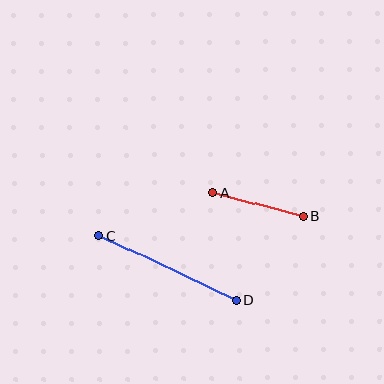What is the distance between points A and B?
The distance is approximately 94 pixels.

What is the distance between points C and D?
The distance is approximately 151 pixels.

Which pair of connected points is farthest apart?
Points C and D are farthest apart.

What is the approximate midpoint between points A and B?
The midpoint is at approximately (258, 205) pixels.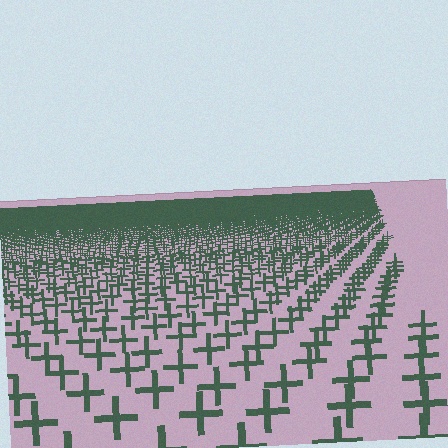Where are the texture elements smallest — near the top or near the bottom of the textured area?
Near the top.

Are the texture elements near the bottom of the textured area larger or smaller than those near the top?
Larger. Near the bottom, elements are closer to the viewer and appear at a bigger on-screen size.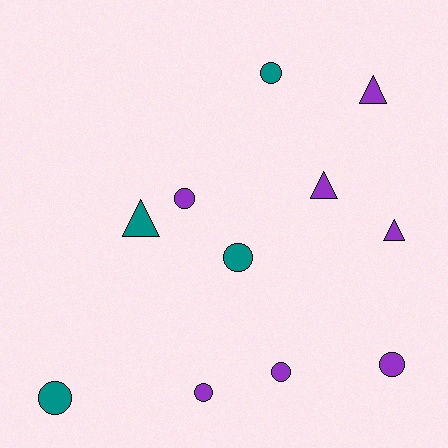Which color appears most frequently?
Purple, with 7 objects.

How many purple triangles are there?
There are 3 purple triangles.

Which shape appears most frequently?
Circle, with 7 objects.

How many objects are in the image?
There are 11 objects.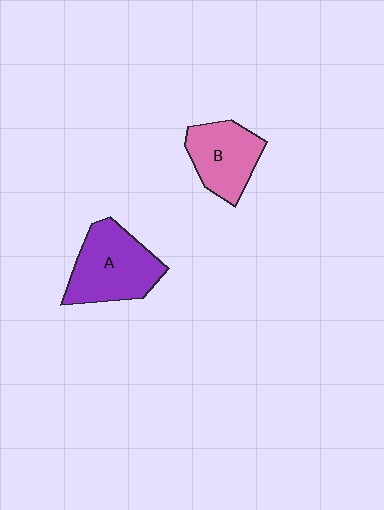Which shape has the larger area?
Shape A (purple).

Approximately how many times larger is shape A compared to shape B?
Approximately 1.3 times.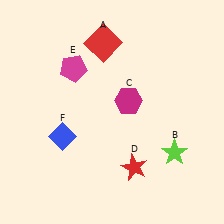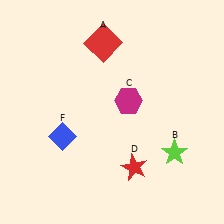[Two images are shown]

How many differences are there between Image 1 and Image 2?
There is 1 difference between the two images.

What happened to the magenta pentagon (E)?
The magenta pentagon (E) was removed in Image 2. It was in the top-left area of Image 1.